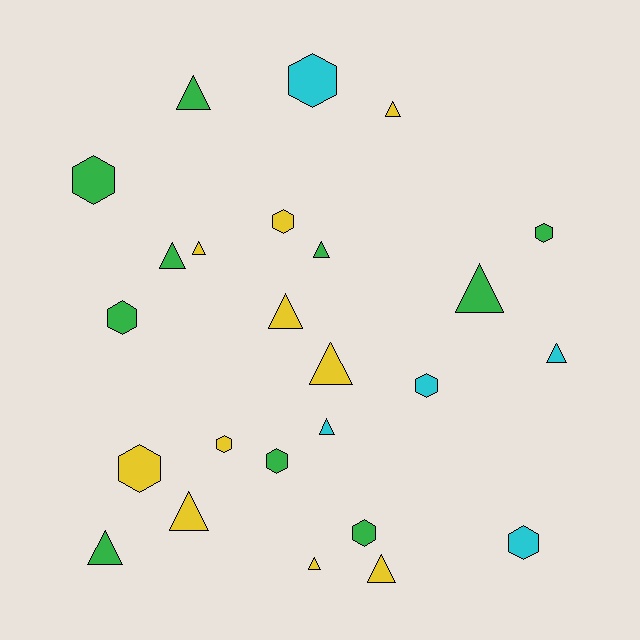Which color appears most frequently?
Green, with 10 objects.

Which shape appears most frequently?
Triangle, with 14 objects.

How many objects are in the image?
There are 25 objects.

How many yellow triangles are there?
There are 7 yellow triangles.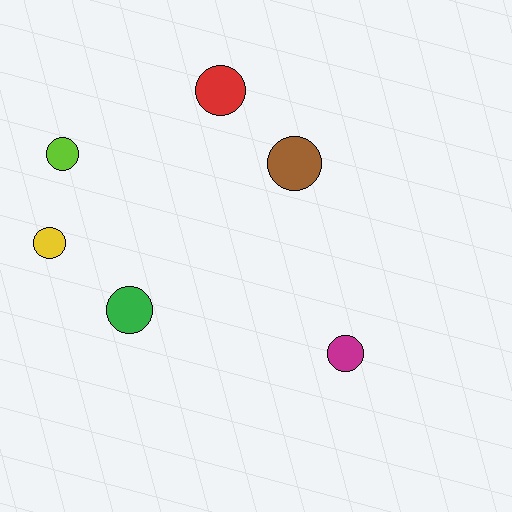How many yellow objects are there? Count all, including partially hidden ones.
There is 1 yellow object.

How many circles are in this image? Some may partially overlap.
There are 6 circles.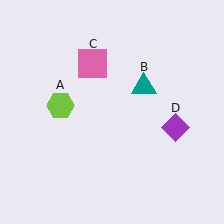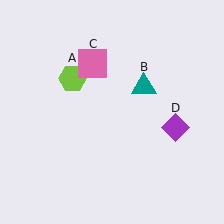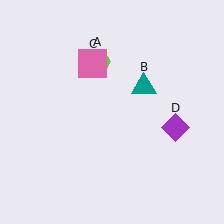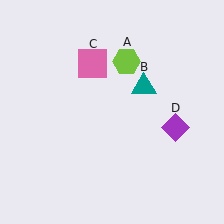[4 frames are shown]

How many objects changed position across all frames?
1 object changed position: lime hexagon (object A).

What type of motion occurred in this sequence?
The lime hexagon (object A) rotated clockwise around the center of the scene.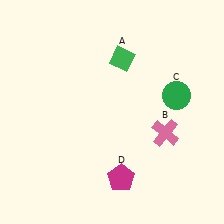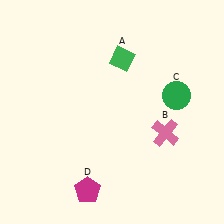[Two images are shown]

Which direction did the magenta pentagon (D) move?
The magenta pentagon (D) moved left.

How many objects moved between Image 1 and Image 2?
1 object moved between the two images.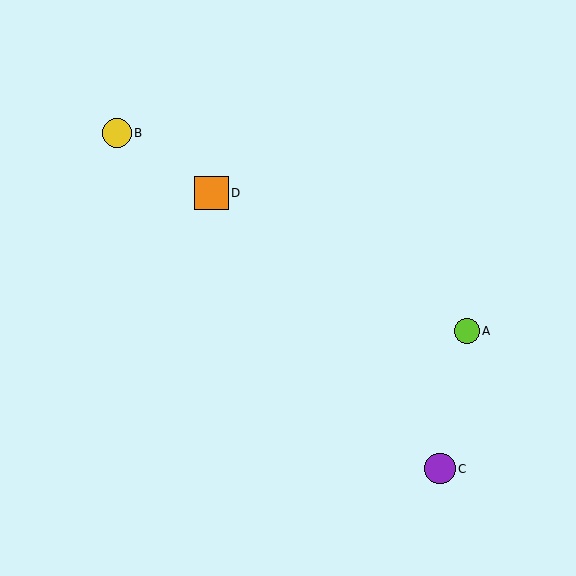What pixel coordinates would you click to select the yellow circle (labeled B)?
Click at (117, 133) to select the yellow circle B.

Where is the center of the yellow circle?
The center of the yellow circle is at (117, 133).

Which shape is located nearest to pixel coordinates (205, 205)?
The orange square (labeled D) at (212, 193) is nearest to that location.